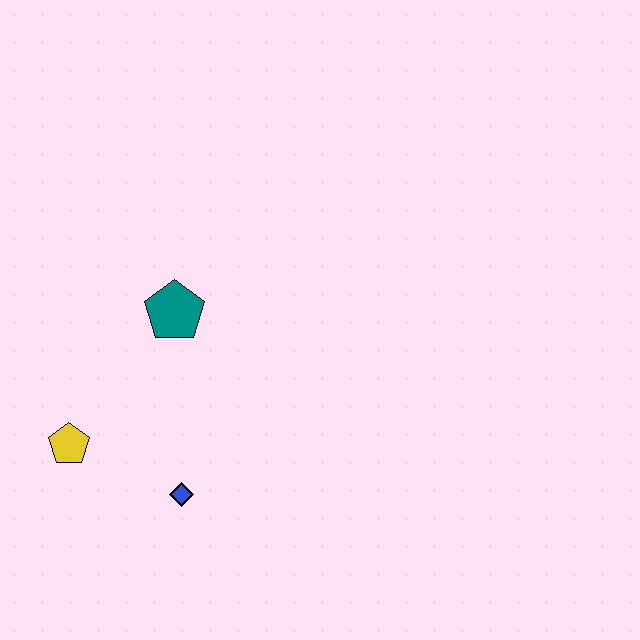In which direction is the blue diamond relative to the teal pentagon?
The blue diamond is below the teal pentagon.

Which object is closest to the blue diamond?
The yellow pentagon is closest to the blue diamond.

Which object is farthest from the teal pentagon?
The blue diamond is farthest from the teal pentagon.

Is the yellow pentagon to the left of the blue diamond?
Yes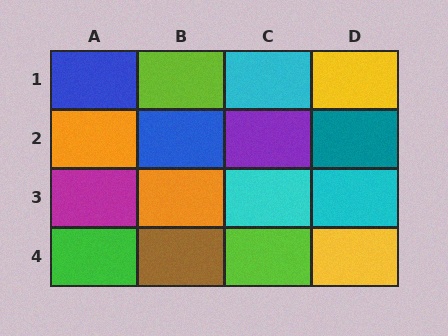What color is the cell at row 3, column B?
Orange.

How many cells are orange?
2 cells are orange.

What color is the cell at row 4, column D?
Yellow.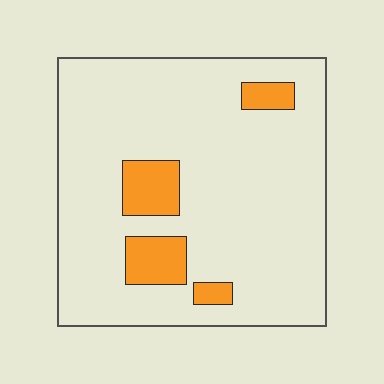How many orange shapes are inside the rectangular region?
4.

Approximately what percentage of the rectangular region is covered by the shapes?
Approximately 10%.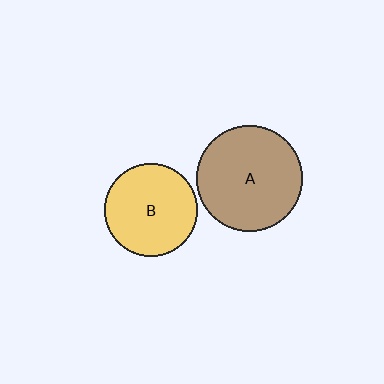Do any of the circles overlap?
No, none of the circles overlap.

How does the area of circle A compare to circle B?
Approximately 1.3 times.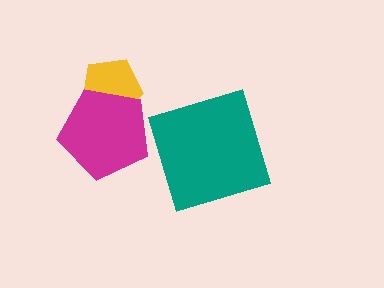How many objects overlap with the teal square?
0 objects overlap with the teal square.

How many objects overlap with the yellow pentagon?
1 object overlaps with the yellow pentagon.